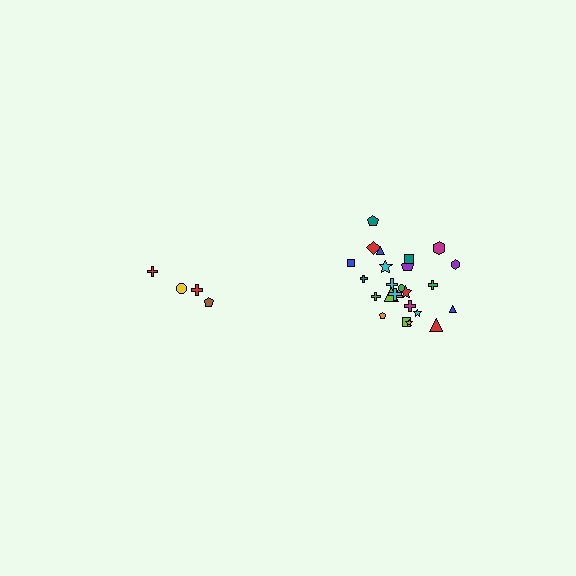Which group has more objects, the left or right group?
The right group.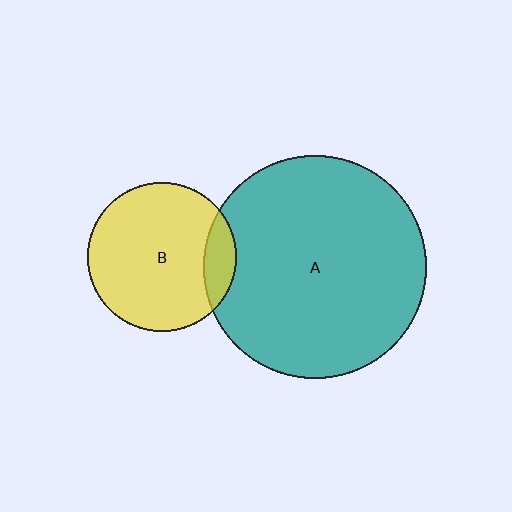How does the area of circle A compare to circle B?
Approximately 2.2 times.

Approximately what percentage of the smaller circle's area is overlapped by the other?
Approximately 15%.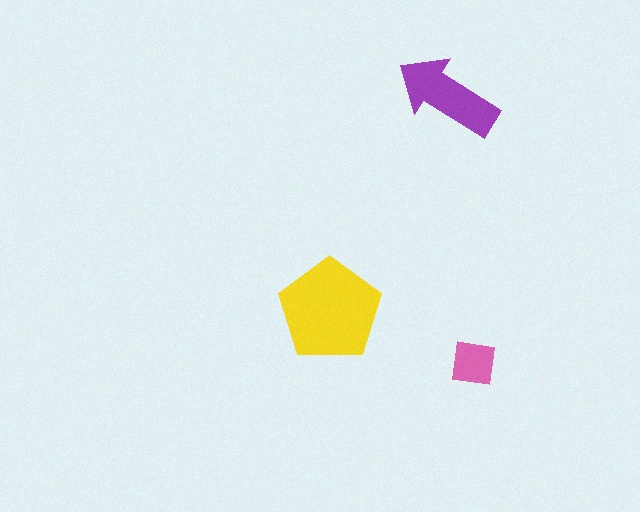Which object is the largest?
The yellow pentagon.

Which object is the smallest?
The pink square.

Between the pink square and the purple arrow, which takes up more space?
The purple arrow.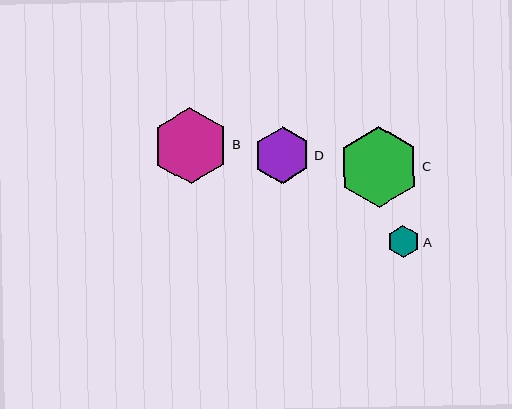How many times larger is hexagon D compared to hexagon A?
Hexagon D is approximately 1.8 times the size of hexagon A.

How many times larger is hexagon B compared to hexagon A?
Hexagon B is approximately 2.4 times the size of hexagon A.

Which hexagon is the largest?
Hexagon C is the largest with a size of approximately 81 pixels.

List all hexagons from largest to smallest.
From largest to smallest: C, B, D, A.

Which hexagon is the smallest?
Hexagon A is the smallest with a size of approximately 32 pixels.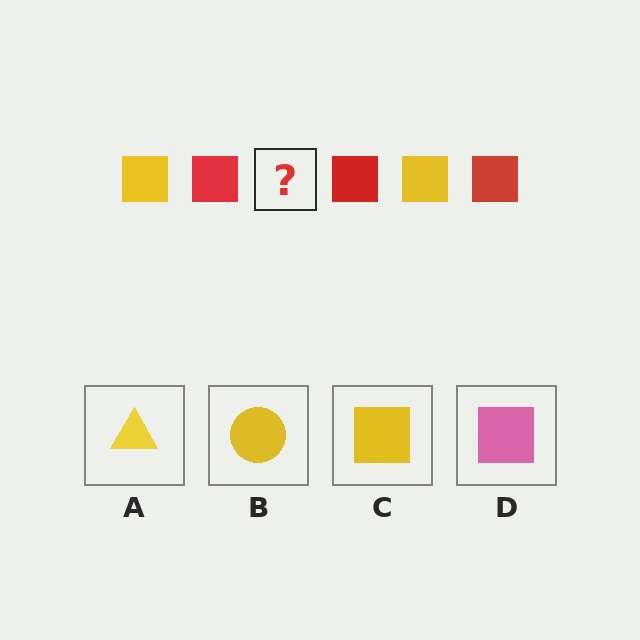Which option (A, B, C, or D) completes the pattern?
C.